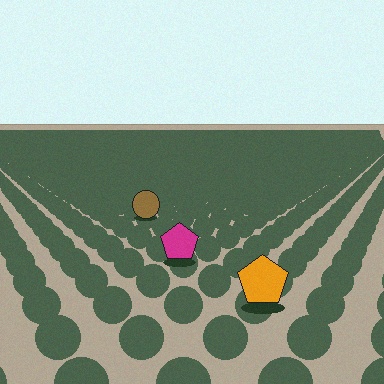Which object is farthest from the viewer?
The brown circle is farthest from the viewer. It appears smaller and the ground texture around it is denser.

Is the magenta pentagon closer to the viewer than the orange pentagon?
No. The orange pentagon is closer — you can tell from the texture gradient: the ground texture is coarser near it.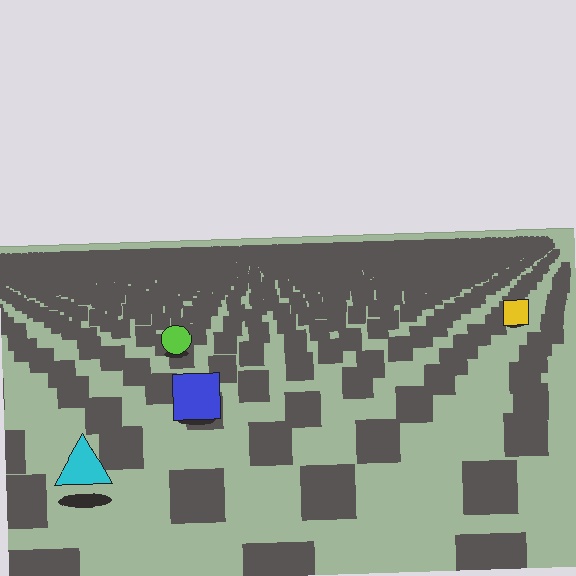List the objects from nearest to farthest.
From nearest to farthest: the cyan triangle, the blue square, the lime circle, the yellow square.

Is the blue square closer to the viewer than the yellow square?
Yes. The blue square is closer — you can tell from the texture gradient: the ground texture is coarser near it.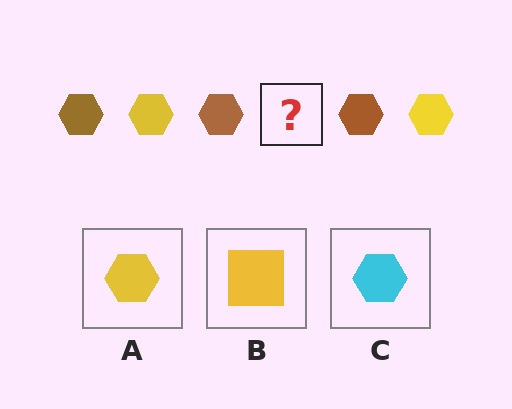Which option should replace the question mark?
Option A.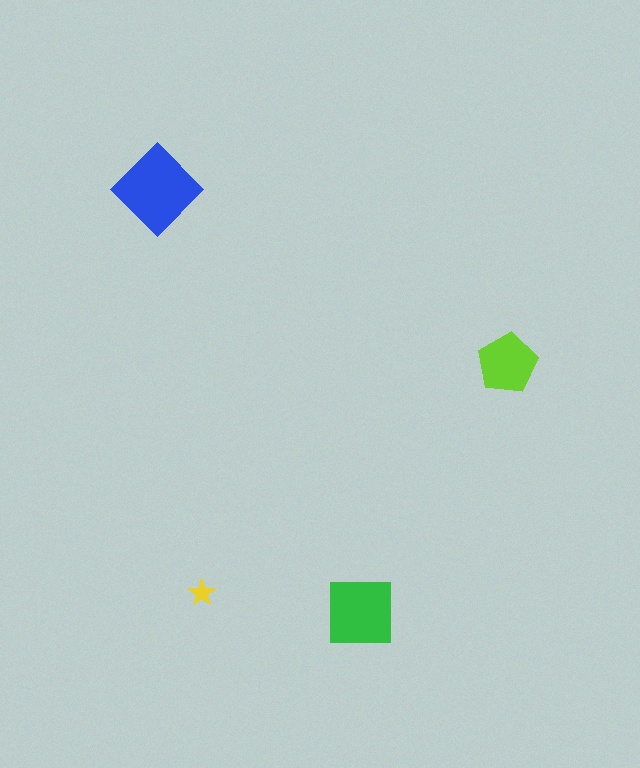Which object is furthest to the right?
The lime pentagon is rightmost.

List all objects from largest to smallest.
The blue diamond, the green square, the lime pentagon, the yellow star.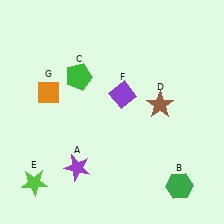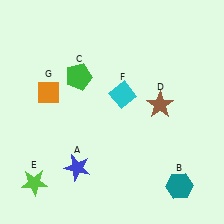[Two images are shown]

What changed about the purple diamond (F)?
In Image 1, F is purple. In Image 2, it changed to cyan.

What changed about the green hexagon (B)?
In Image 1, B is green. In Image 2, it changed to teal.